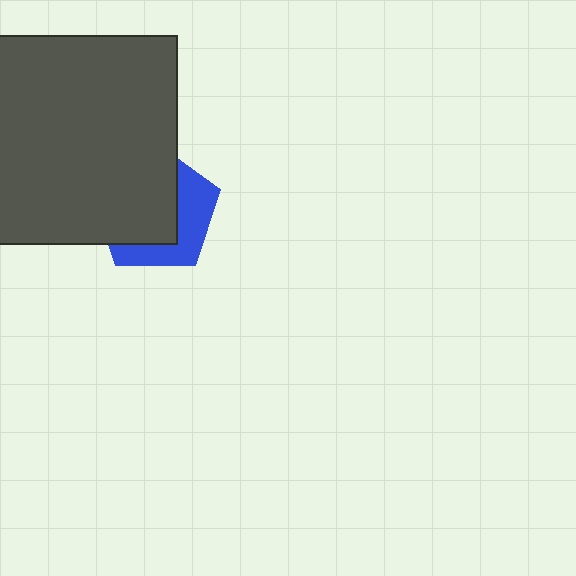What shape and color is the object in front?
The object in front is a dark gray rectangle.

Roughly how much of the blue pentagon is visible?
A small part of it is visible (roughly 39%).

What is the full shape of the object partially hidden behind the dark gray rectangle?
The partially hidden object is a blue pentagon.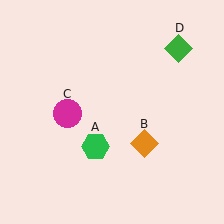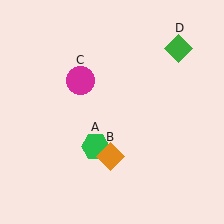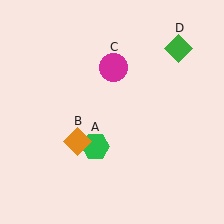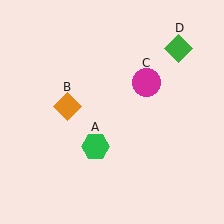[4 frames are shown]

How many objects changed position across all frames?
2 objects changed position: orange diamond (object B), magenta circle (object C).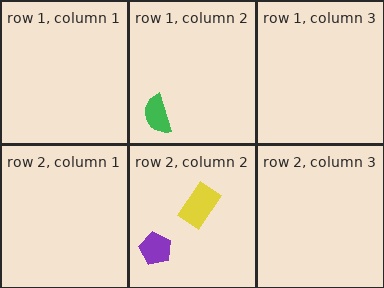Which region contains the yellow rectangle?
The row 2, column 2 region.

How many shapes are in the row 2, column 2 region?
2.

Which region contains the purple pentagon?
The row 2, column 2 region.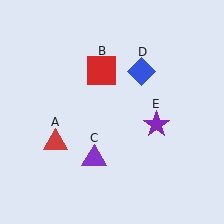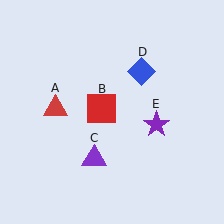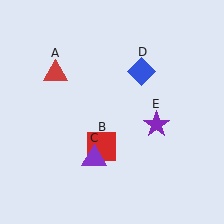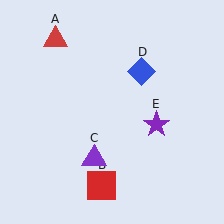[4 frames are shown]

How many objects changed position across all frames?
2 objects changed position: red triangle (object A), red square (object B).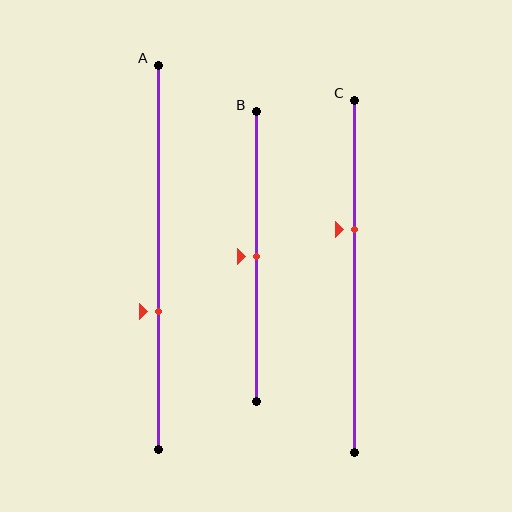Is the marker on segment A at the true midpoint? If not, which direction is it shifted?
No, the marker on segment A is shifted downward by about 14% of the segment length.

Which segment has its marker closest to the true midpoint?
Segment B has its marker closest to the true midpoint.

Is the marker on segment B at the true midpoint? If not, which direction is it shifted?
Yes, the marker on segment B is at the true midpoint.